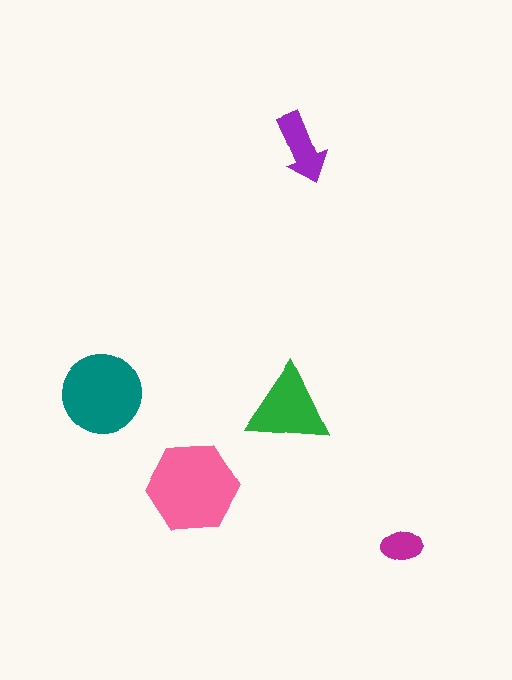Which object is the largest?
The pink hexagon.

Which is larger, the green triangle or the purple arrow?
The green triangle.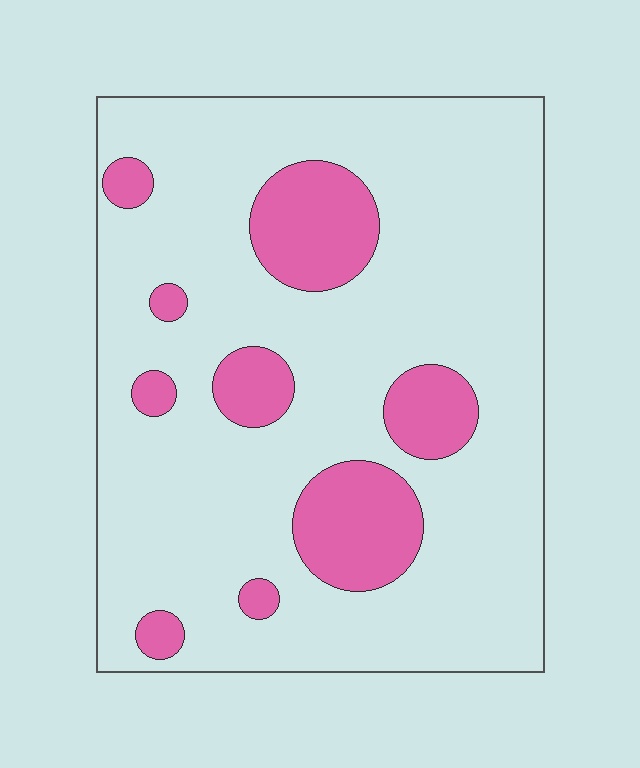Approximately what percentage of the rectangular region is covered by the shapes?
Approximately 20%.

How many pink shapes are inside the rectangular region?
9.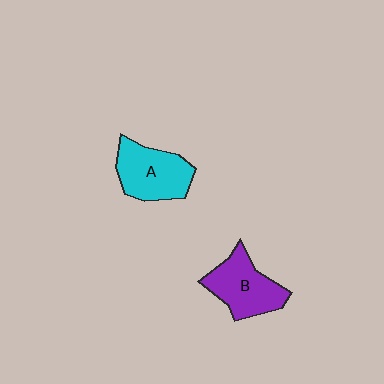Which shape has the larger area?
Shape A (cyan).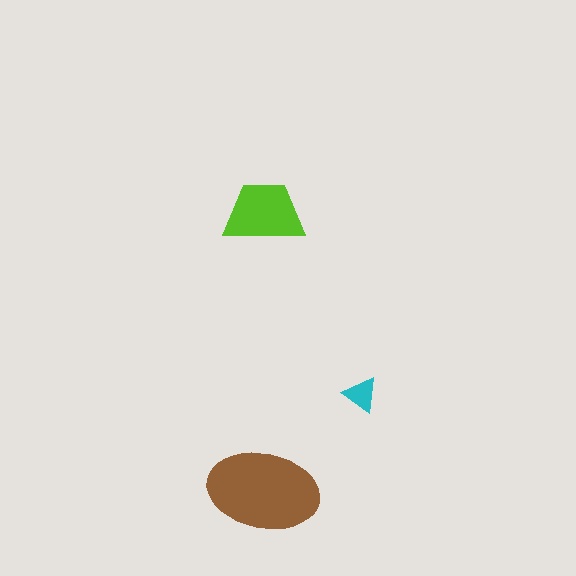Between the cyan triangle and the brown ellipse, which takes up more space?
The brown ellipse.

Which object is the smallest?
The cyan triangle.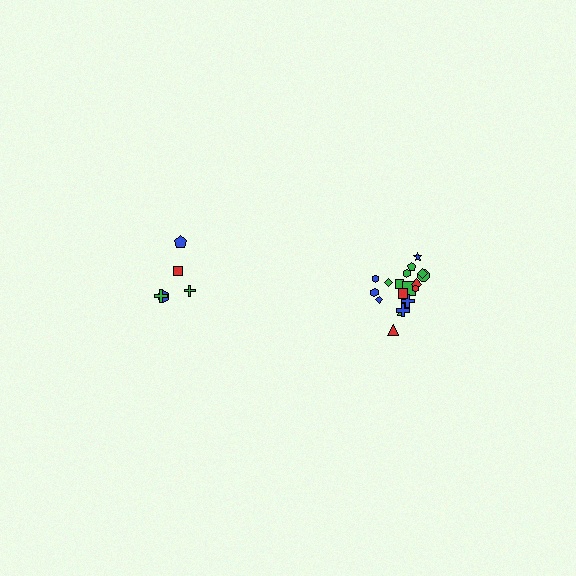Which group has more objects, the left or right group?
The right group.